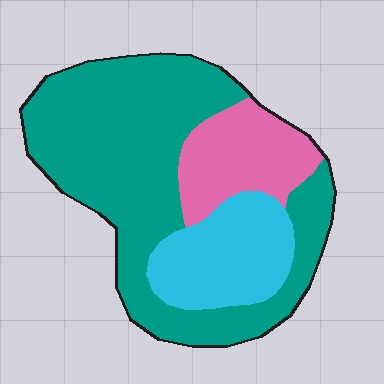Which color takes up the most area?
Teal, at roughly 60%.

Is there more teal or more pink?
Teal.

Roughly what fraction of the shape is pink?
Pink takes up about one sixth (1/6) of the shape.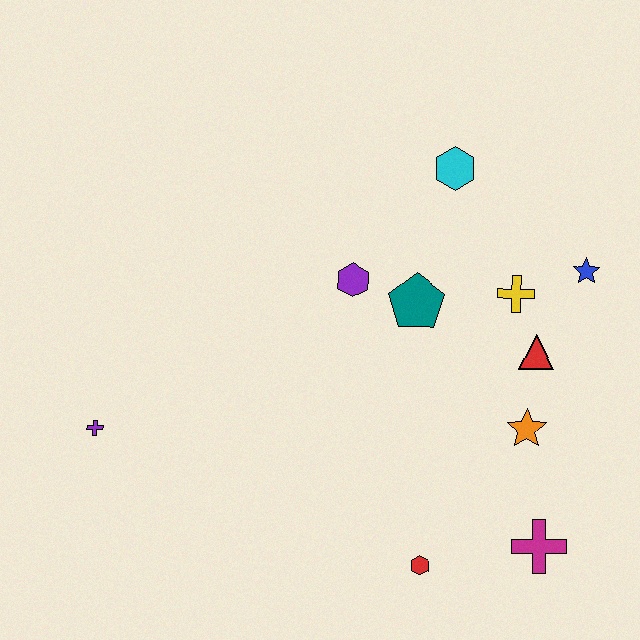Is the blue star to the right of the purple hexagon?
Yes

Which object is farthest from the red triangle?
The purple cross is farthest from the red triangle.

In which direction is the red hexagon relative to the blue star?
The red hexagon is below the blue star.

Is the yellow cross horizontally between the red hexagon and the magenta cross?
Yes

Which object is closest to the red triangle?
The yellow cross is closest to the red triangle.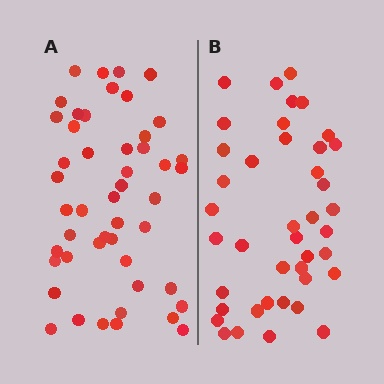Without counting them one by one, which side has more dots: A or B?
Region A (the left region) has more dots.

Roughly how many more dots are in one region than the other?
Region A has roughly 8 or so more dots than region B.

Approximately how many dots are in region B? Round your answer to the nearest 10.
About 40 dots. (The exact count is 41, which rounds to 40.)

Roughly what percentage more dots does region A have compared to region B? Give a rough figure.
About 15% more.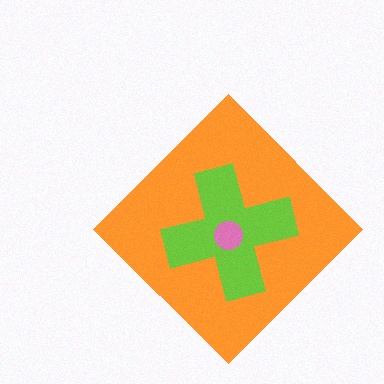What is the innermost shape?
The pink circle.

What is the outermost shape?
The orange diamond.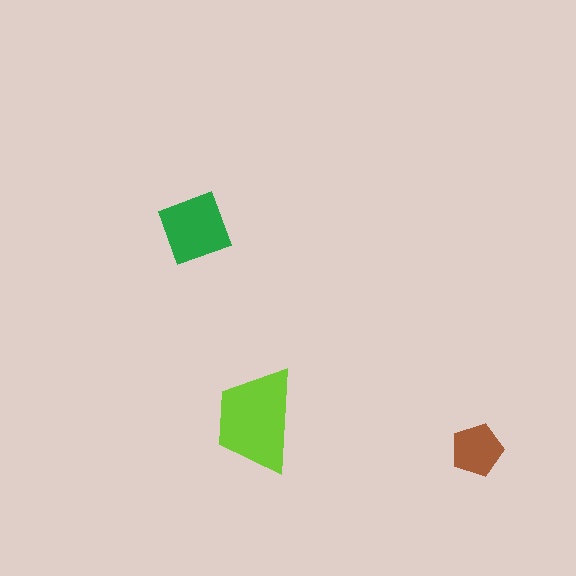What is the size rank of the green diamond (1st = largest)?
2nd.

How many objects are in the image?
There are 3 objects in the image.